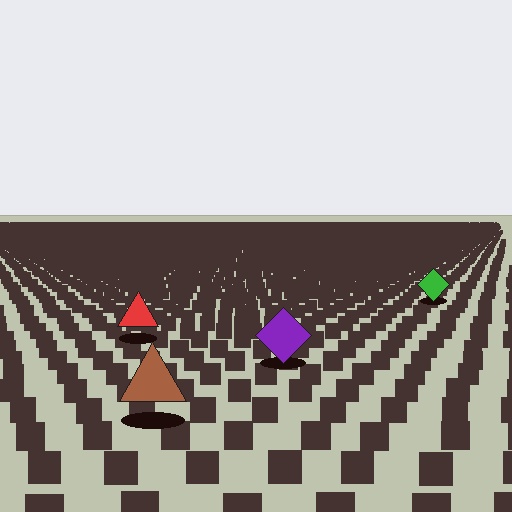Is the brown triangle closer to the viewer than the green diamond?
Yes. The brown triangle is closer — you can tell from the texture gradient: the ground texture is coarser near it.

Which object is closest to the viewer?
The brown triangle is closest. The texture marks near it are larger and more spread out.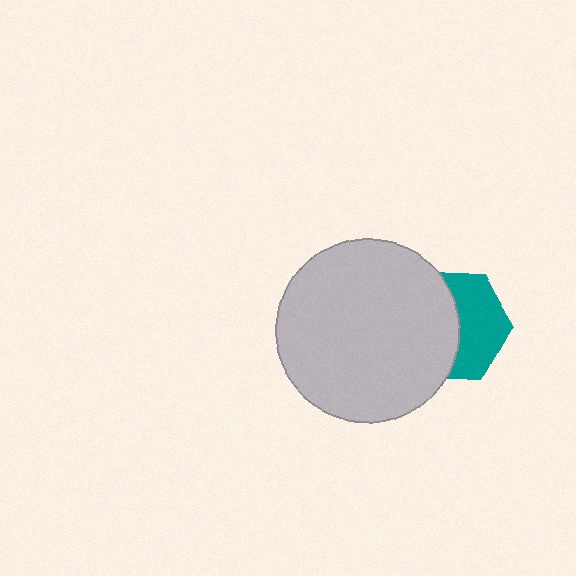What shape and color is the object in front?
The object in front is a light gray circle.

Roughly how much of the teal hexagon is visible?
About half of it is visible (roughly 48%).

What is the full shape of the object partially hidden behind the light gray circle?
The partially hidden object is a teal hexagon.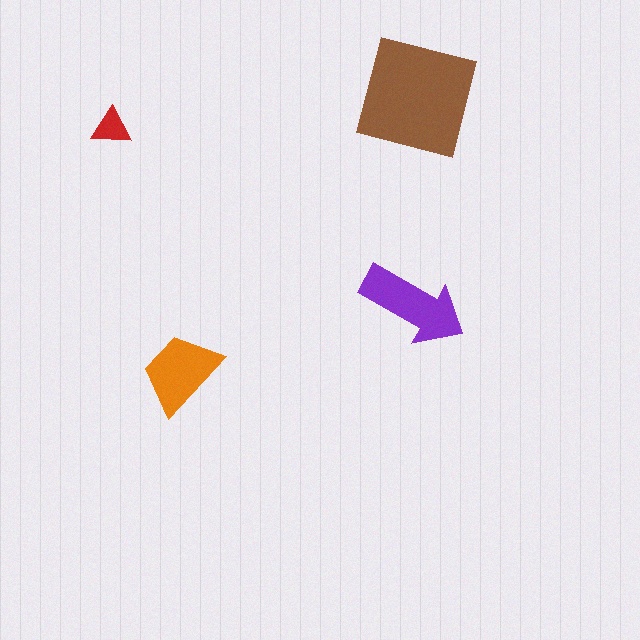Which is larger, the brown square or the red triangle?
The brown square.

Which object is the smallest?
The red triangle.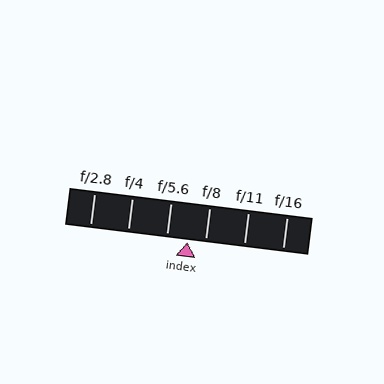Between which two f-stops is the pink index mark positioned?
The index mark is between f/5.6 and f/8.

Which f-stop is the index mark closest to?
The index mark is closest to f/8.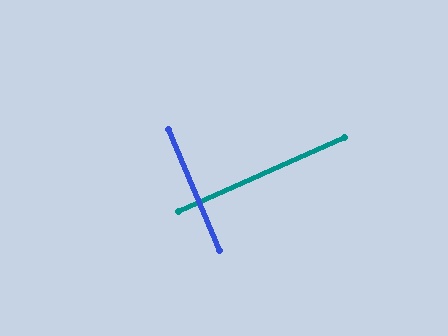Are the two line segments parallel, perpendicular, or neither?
Perpendicular — they meet at approximately 89°.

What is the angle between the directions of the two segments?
Approximately 89 degrees.